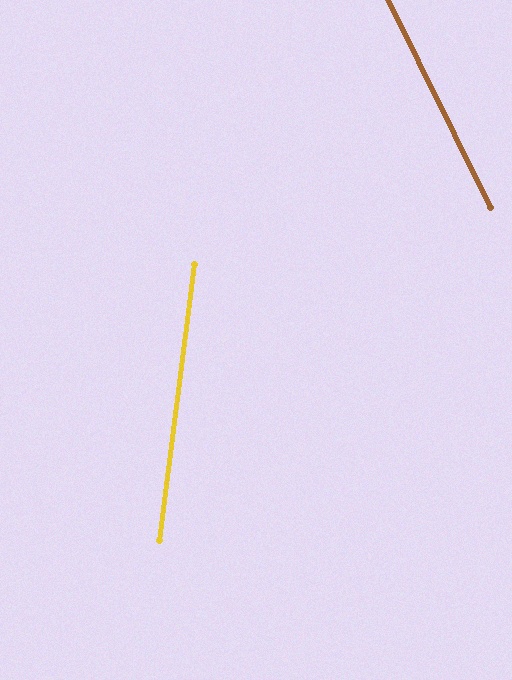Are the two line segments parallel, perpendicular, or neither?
Neither parallel nor perpendicular — they differ by about 33°.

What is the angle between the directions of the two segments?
Approximately 33 degrees.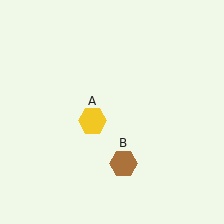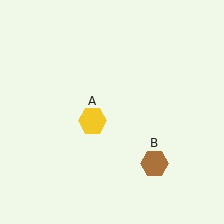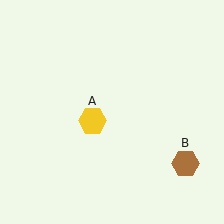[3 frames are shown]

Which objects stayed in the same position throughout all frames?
Yellow hexagon (object A) remained stationary.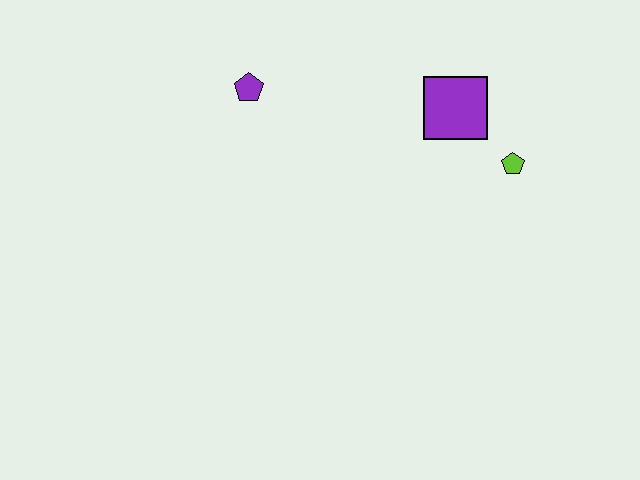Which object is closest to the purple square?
The lime pentagon is closest to the purple square.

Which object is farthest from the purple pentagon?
The lime pentagon is farthest from the purple pentagon.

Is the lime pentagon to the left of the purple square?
No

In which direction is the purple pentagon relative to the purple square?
The purple pentagon is to the left of the purple square.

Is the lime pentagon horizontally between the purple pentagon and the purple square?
No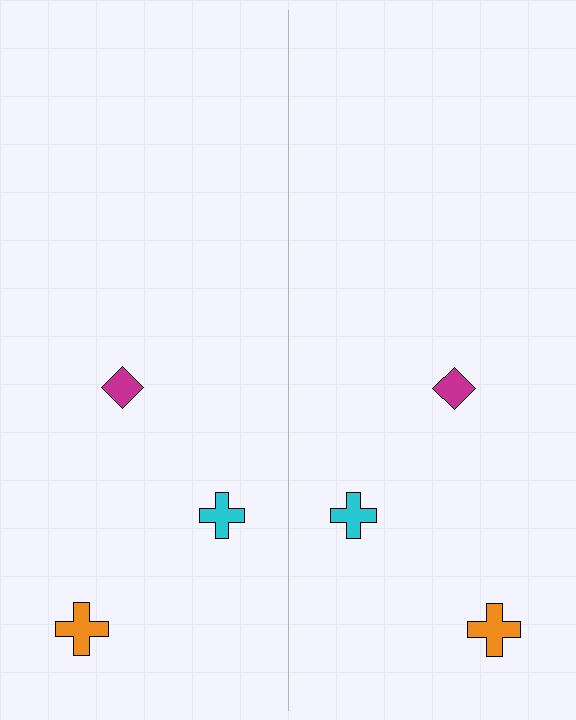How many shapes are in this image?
There are 6 shapes in this image.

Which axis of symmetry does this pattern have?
The pattern has a vertical axis of symmetry running through the center of the image.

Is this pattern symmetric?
Yes, this pattern has bilateral (reflection) symmetry.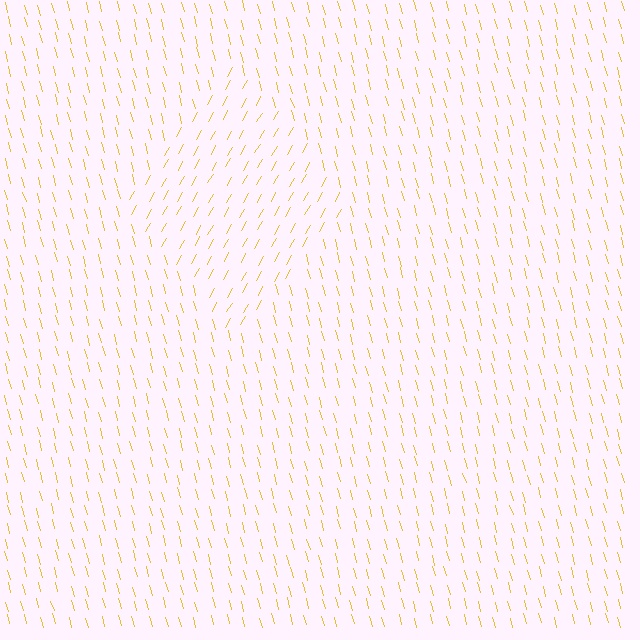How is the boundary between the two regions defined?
The boundary is defined purely by a change in line orientation (approximately 45 degrees difference). All lines are the same color and thickness.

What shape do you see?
I see a diamond.